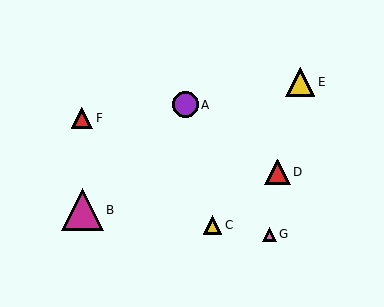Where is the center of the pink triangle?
The center of the pink triangle is at (269, 234).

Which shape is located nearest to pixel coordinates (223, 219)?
The yellow triangle (labeled C) at (212, 225) is nearest to that location.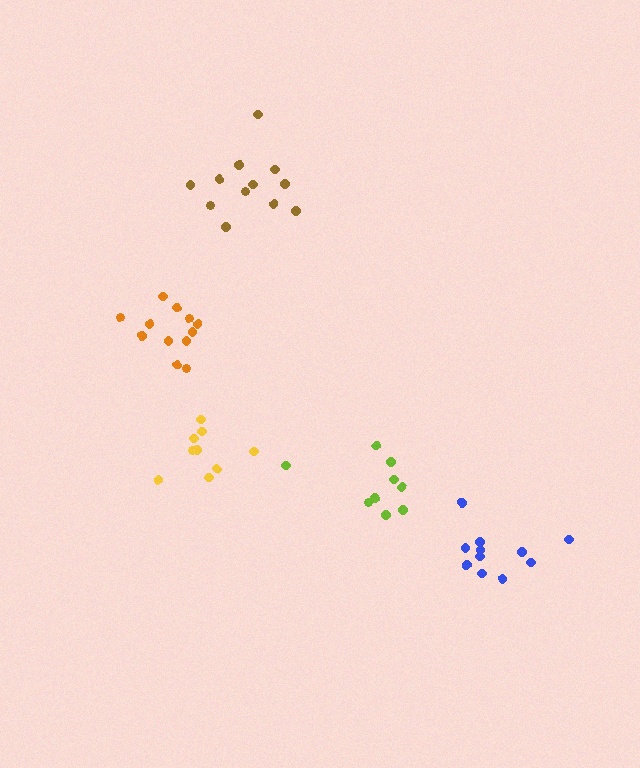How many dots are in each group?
Group 1: 12 dots, Group 2: 12 dots, Group 3: 9 dots, Group 4: 9 dots, Group 5: 11 dots (53 total).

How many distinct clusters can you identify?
There are 5 distinct clusters.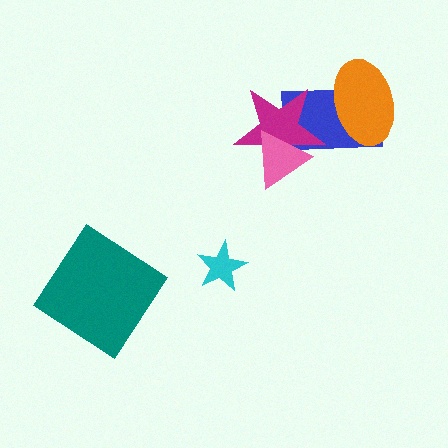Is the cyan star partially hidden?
No, no other shape covers it.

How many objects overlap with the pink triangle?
2 objects overlap with the pink triangle.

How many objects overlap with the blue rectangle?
3 objects overlap with the blue rectangle.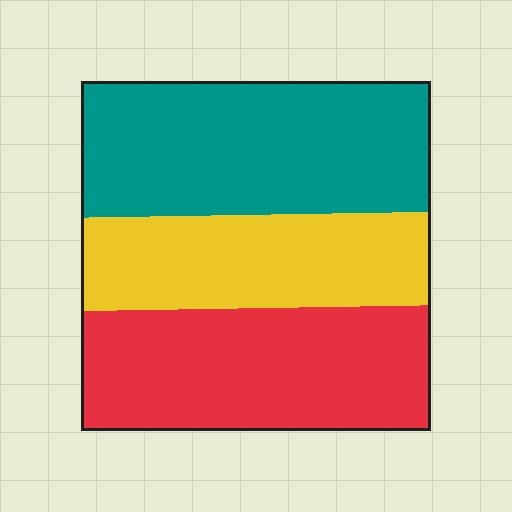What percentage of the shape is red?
Red covers 35% of the shape.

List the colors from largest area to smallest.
From largest to smallest: teal, red, yellow.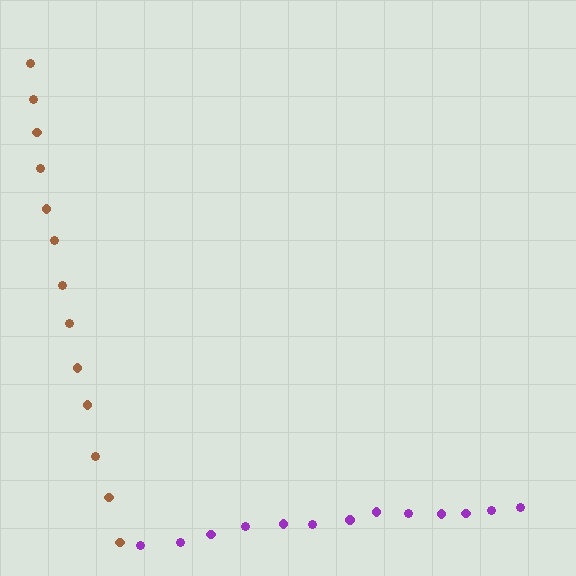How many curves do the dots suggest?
There are 2 distinct paths.